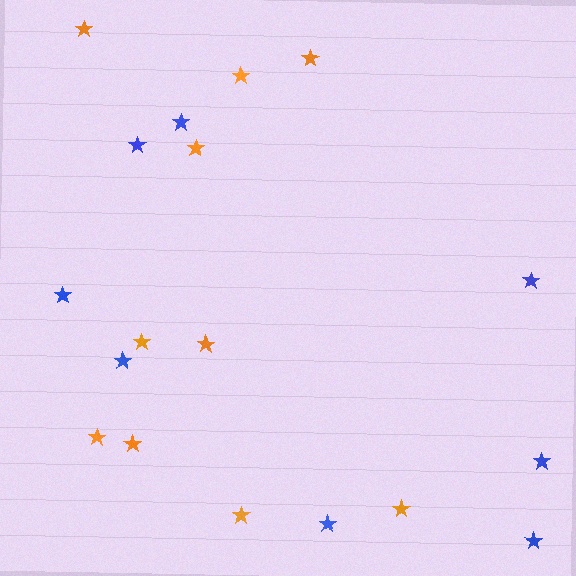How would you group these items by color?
There are 2 groups: one group of blue stars (8) and one group of orange stars (10).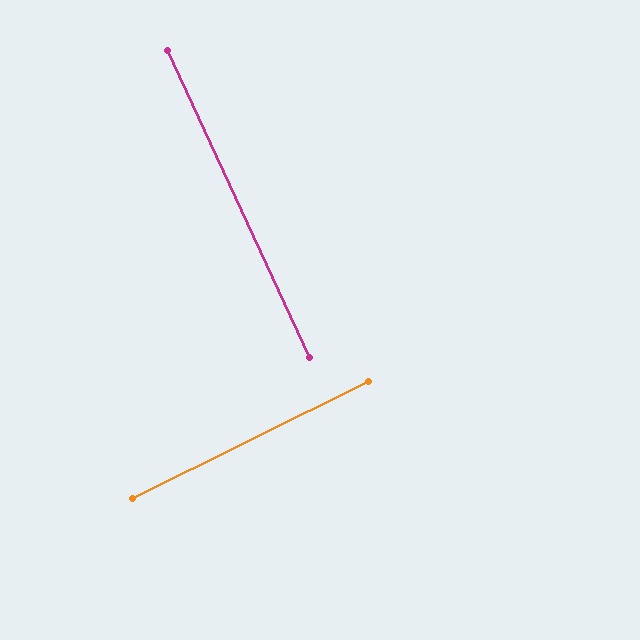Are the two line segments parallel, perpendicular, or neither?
Perpendicular — they meet at approximately 89°.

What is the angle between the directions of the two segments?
Approximately 89 degrees.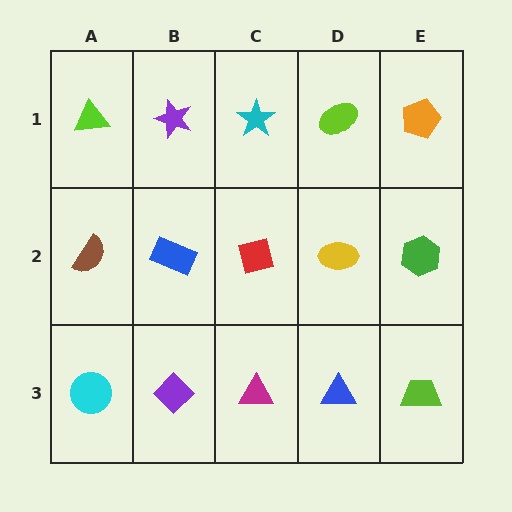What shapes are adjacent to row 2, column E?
An orange pentagon (row 1, column E), a lime trapezoid (row 3, column E), a yellow ellipse (row 2, column D).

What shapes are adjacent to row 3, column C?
A red diamond (row 2, column C), a purple diamond (row 3, column B), a blue triangle (row 3, column D).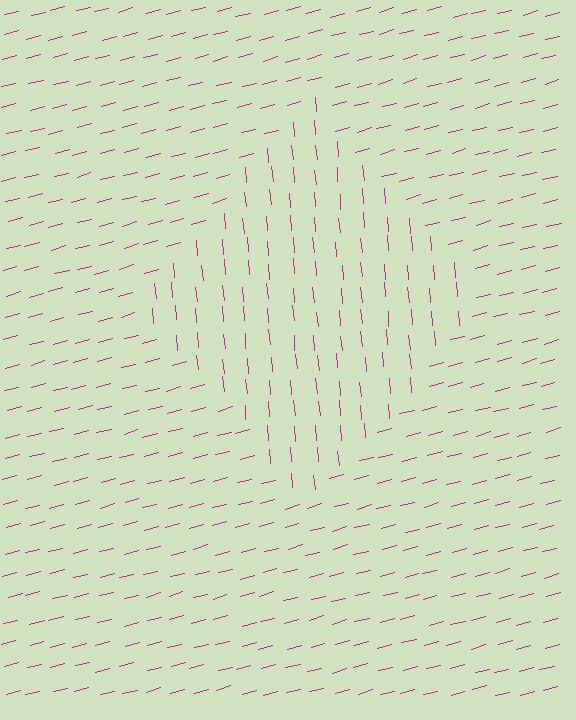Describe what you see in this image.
The image is filled with small magenta line segments. A diamond region in the image has lines oriented differently from the surrounding lines, creating a visible texture boundary.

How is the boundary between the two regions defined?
The boundary is defined purely by a change in line orientation (approximately 80 degrees difference). All lines are the same color and thickness.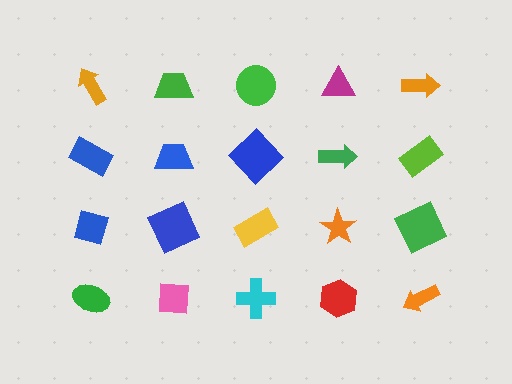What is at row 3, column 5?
A green square.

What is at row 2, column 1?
A blue rectangle.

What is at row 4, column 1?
A green ellipse.